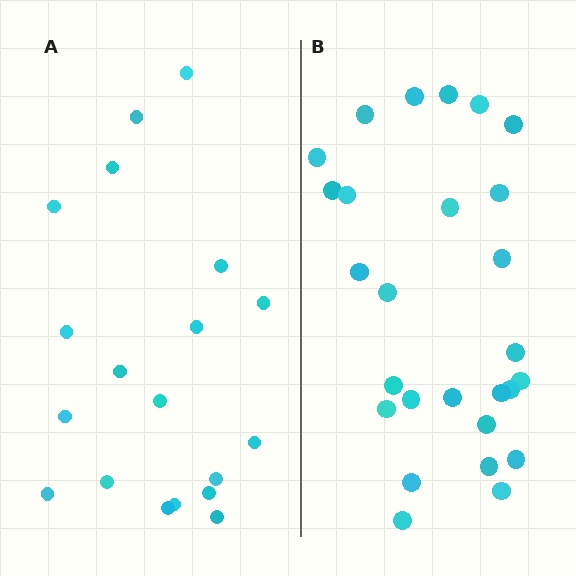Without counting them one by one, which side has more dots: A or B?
Region B (the right region) has more dots.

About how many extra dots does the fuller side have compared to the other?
Region B has roughly 8 or so more dots than region A.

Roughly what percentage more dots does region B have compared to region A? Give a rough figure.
About 40% more.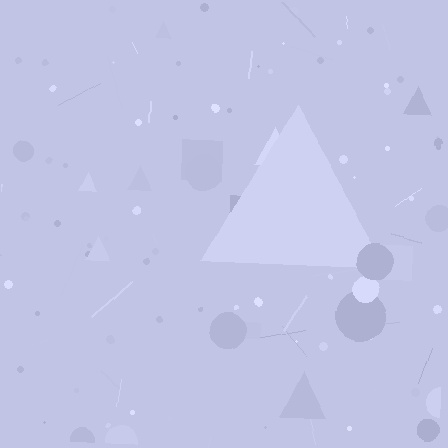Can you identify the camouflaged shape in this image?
The camouflaged shape is a triangle.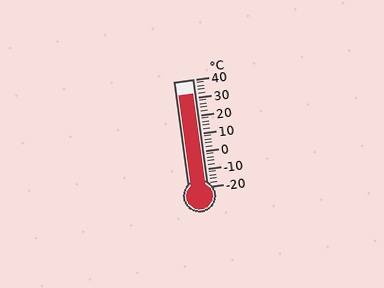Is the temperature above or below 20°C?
The temperature is above 20°C.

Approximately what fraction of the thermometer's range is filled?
The thermometer is filled to approximately 85% of its range.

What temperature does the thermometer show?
The thermometer shows approximately 32°C.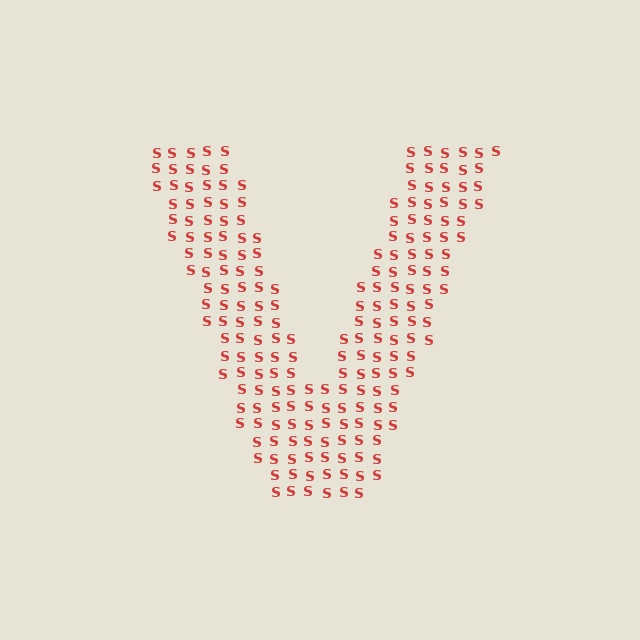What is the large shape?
The large shape is the letter V.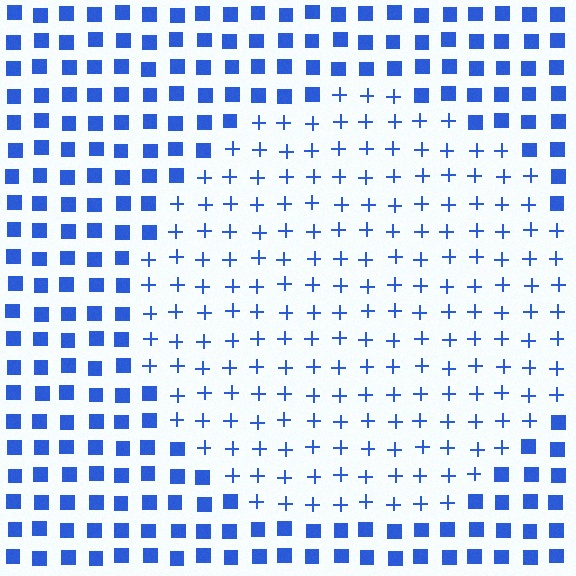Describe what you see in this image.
The image is filled with small blue elements arranged in a uniform grid. A circle-shaped region contains plus signs, while the surrounding area contains squares. The boundary is defined purely by the change in element shape.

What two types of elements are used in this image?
The image uses plus signs inside the circle region and squares outside it.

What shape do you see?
I see a circle.